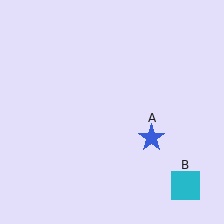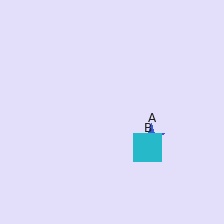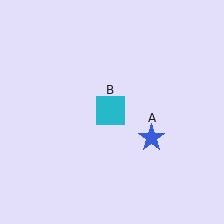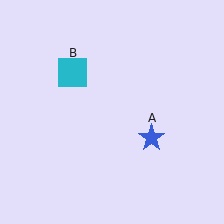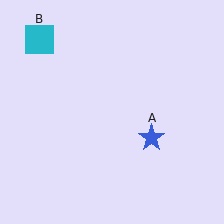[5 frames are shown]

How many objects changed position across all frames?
1 object changed position: cyan square (object B).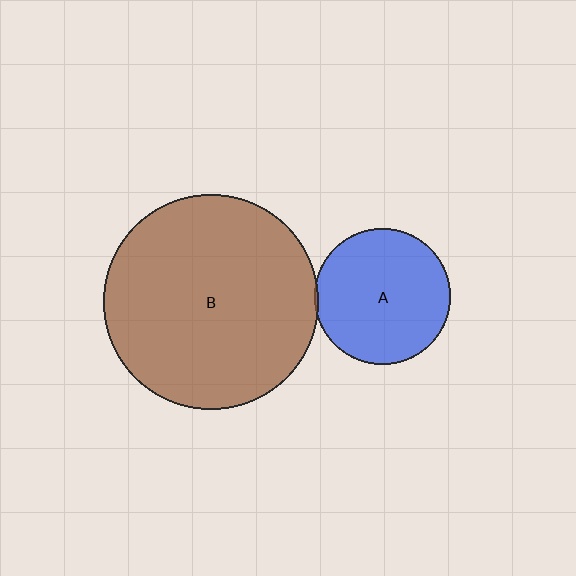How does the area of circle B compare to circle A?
Approximately 2.5 times.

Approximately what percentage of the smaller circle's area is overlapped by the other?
Approximately 5%.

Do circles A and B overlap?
Yes.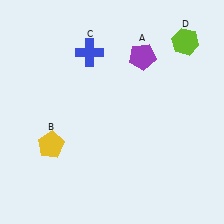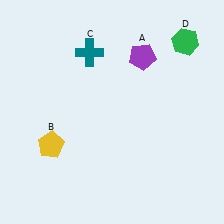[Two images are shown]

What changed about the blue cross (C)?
In Image 1, C is blue. In Image 2, it changed to teal.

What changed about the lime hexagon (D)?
In Image 1, D is lime. In Image 2, it changed to green.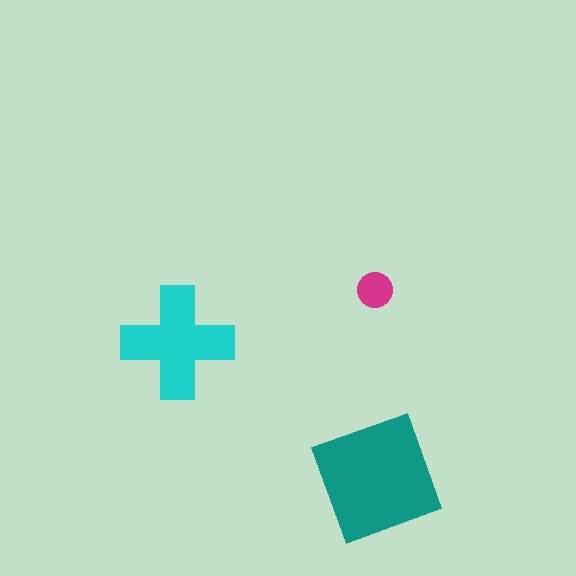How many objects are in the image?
There are 3 objects in the image.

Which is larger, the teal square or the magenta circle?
The teal square.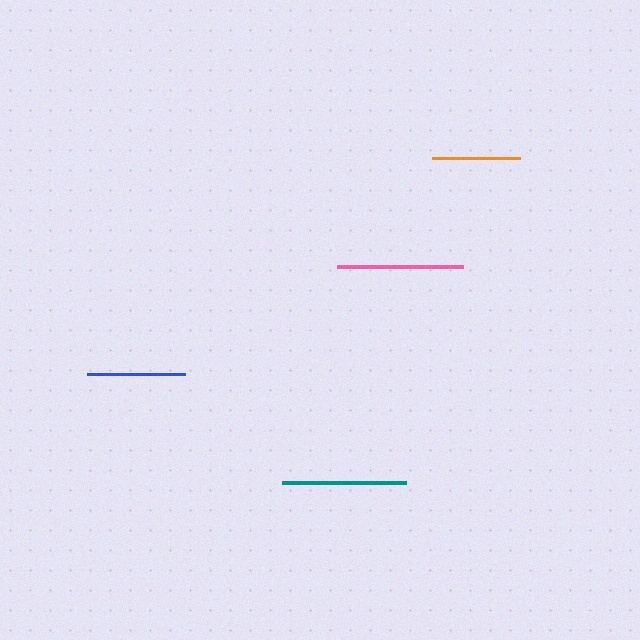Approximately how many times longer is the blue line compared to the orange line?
The blue line is approximately 1.1 times the length of the orange line.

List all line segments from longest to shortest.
From longest to shortest: pink, teal, blue, orange.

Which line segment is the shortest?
The orange line is the shortest at approximately 87 pixels.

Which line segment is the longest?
The pink line is the longest at approximately 126 pixels.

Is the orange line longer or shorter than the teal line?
The teal line is longer than the orange line.